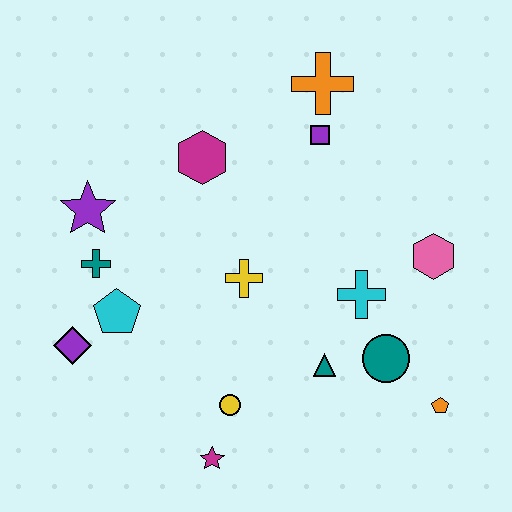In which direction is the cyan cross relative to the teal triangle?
The cyan cross is above the teal triangle.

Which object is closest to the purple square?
The orange cross is closest to the purple square.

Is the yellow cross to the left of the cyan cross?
Yes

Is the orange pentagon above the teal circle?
No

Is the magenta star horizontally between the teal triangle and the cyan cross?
No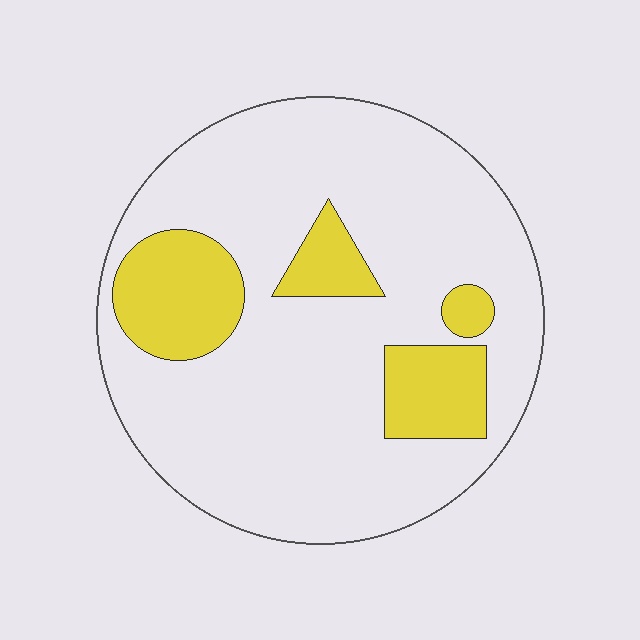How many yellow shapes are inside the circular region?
4.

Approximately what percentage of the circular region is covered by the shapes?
Approximately 20%.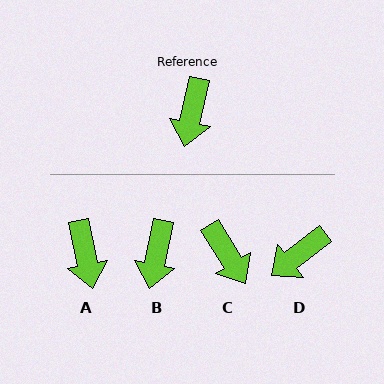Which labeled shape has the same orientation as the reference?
B.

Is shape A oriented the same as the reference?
No, it is off by about 24 degrees.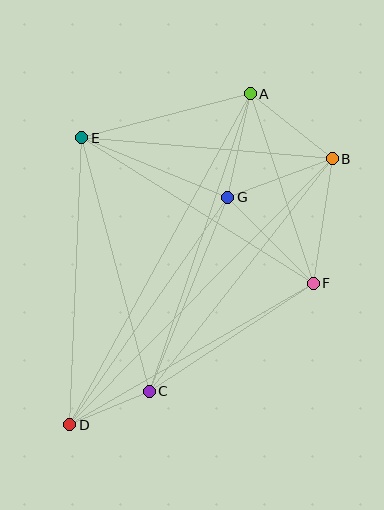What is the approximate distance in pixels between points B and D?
The distance between B and D is approximately 374 pixels.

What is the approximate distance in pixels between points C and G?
The distance between C and G is approximately 209 pixels.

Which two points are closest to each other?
Points C and D are closest to each other.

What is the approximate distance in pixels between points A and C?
The distance between A and C is approximately 314 pixels.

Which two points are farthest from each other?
Points A and D are farthest from each other.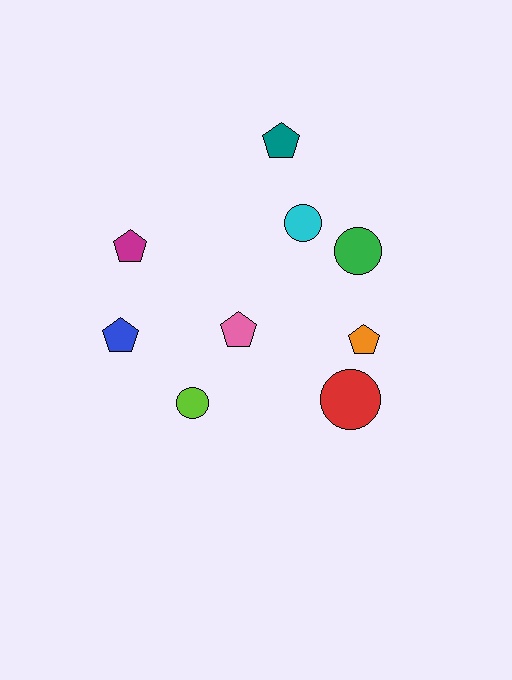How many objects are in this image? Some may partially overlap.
There are 9 objects.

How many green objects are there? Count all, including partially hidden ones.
There is 1 green object.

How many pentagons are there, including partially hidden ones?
There are 5 pentagons.